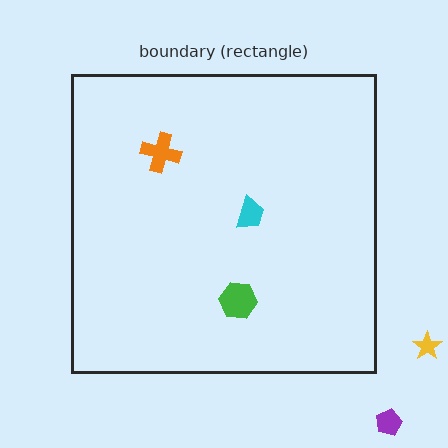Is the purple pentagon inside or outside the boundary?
Outside.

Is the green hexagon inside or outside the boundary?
Inside.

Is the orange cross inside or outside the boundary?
Inside.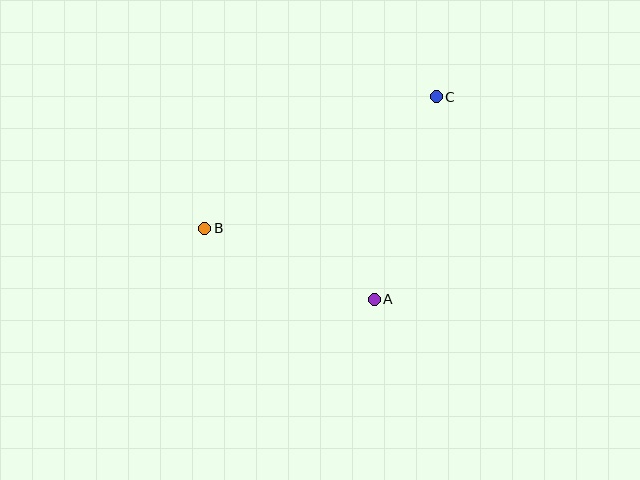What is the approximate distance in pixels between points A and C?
The distance between A and C is approximately 212 pixels.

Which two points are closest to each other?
Points A and B are closest to each other.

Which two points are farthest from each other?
Points B and C are farthest from each other.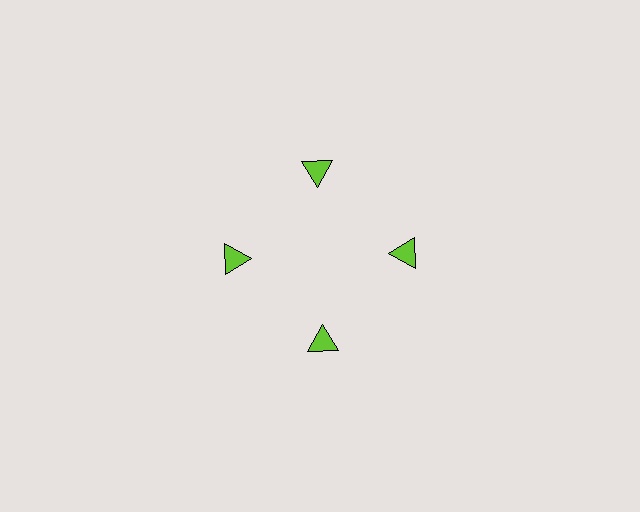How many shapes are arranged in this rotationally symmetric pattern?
There are 4 shapes, arranged in 4 groups of 1.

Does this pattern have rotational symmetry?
Yes, this pattern has 4-fold rotational symmetry. It looks the same after rotating 90 degrees around the center.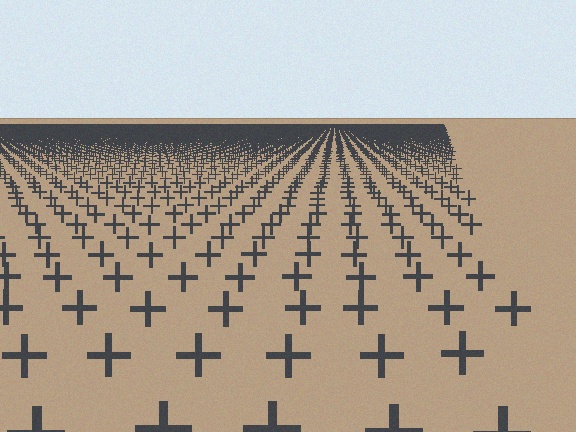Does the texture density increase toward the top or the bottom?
Density increases toward the top.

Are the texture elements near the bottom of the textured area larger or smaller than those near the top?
Larger. Near the bottom, elements are closer to the viewer and appear at a bigger on-screen size.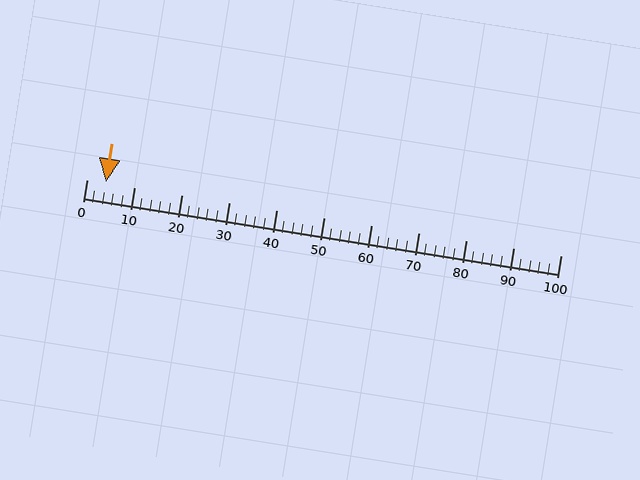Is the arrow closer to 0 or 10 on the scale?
The arrow is closer to 0.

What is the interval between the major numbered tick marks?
The major tick marks are spaced 10 units apart.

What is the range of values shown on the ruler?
The ruler shows values from 0 to 100.